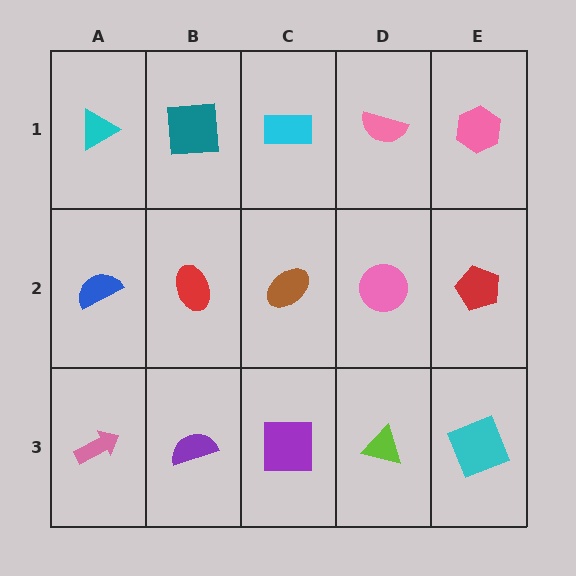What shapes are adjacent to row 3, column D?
A pink circle (row 2, column D), a purple square (row 3, column C), a cyan square (row 3, column E).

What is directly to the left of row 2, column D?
A brown ellipse.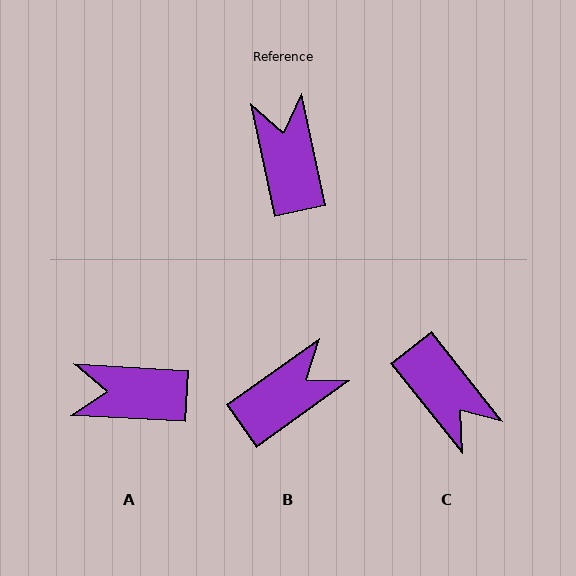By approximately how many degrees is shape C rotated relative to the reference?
Approximately 154 degrees clockwise.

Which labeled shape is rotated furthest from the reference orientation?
C, about 154 degrees away.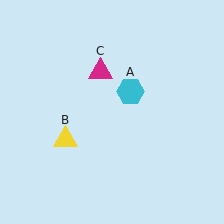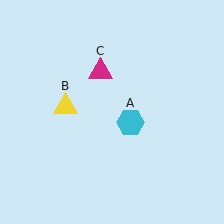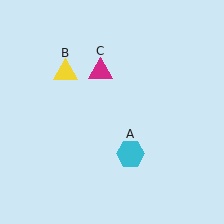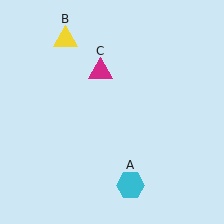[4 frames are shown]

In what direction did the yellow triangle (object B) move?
The yellow triangle (object B) moved up.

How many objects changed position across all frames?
2 objects changed position: cyan hexagon (object A), yellow triangle (object B).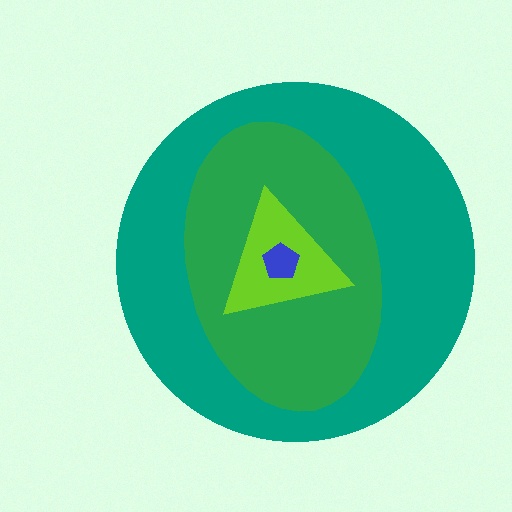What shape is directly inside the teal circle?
The green ellipse.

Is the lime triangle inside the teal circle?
Yes.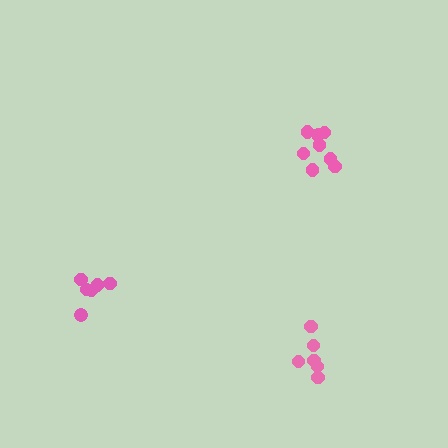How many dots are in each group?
Group 1: 8 dots, Group 2: 6 dots, Group 3: 6 dots (20 total).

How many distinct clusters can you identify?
There are 3 distinct clusters.